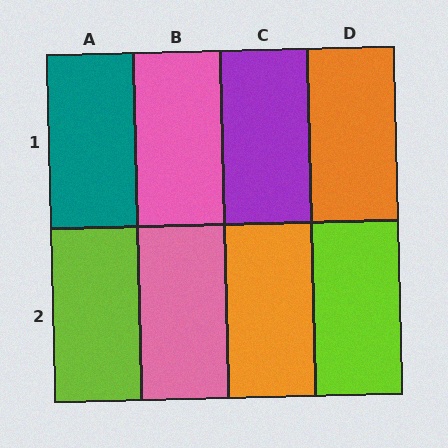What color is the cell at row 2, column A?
Lime.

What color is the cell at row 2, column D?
Lime.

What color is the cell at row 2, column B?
Pink.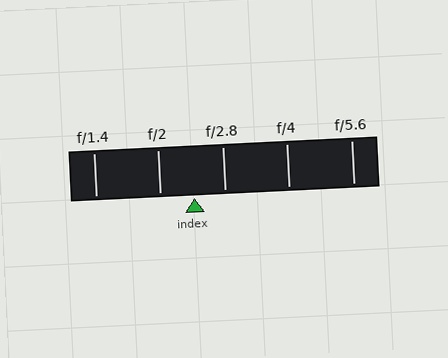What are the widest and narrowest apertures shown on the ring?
The widest aperture shown is f/1.4 and the narrowest is f/5.6.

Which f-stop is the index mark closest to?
The index mark is closest to f/2.8.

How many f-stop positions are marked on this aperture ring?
There are 5 f-stop positions marked.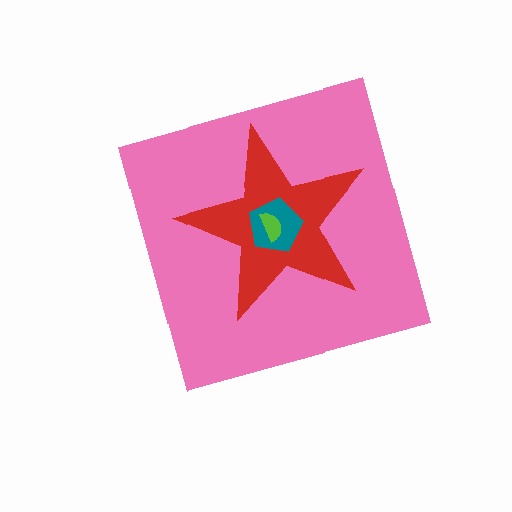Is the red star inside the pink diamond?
Yes.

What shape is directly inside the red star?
The teal pentagon.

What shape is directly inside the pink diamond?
The red star.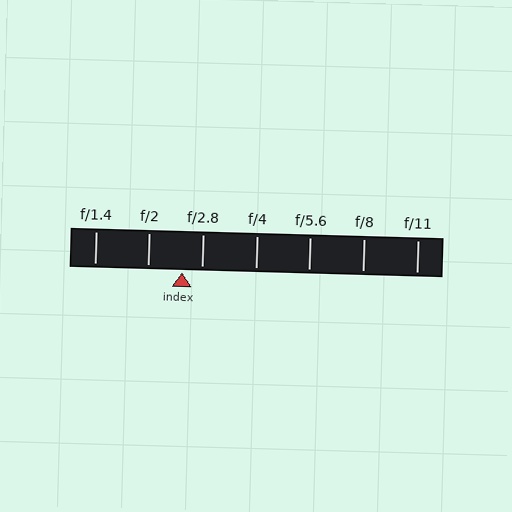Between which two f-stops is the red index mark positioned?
The index mark is between f/2 and f/2.8.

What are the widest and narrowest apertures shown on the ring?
The widest aperture shown is f/1.4 and the narrowest is f/11.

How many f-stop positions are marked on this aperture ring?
There are 7 f-stop positions marked.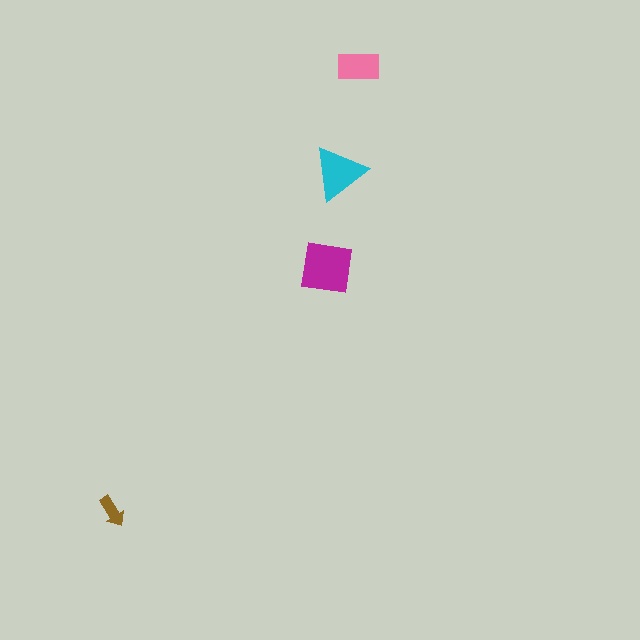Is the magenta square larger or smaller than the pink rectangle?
Larger.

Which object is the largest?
The magenta square.